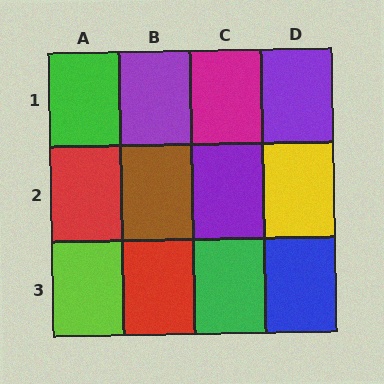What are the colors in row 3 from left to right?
Lime, red, green, blue.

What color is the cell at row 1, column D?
Purple.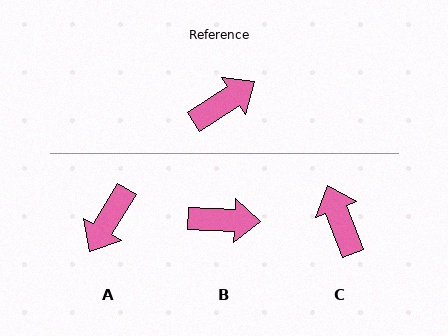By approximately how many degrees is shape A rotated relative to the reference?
Approximately 154 degrees clockwise.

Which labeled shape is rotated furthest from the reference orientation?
A, about 154 degrees away.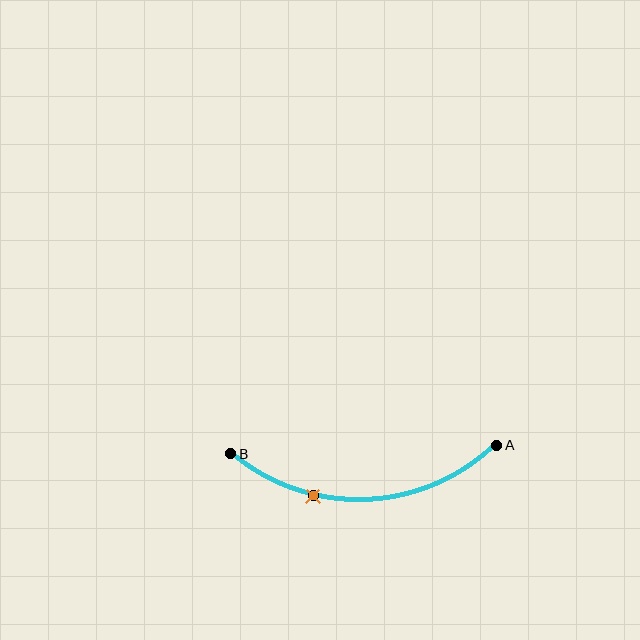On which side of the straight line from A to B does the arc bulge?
The arc bulges below the straight line connecting A and B.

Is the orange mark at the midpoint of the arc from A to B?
No. The orange mark lies on the arc but is closer to endpoint B. The arc midpoint would be at the point on the curve equidistant along the arc from both A and B.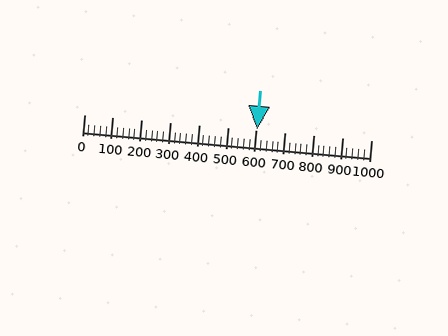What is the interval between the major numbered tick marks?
The major tick marks are spaced 100 units apart.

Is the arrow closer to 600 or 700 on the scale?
The arrow is closer to 600.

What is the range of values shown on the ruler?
The ruler shows values from 0 to 1000.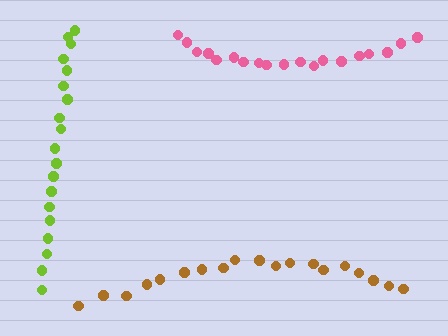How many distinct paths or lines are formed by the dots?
There are 3 distinct paths.